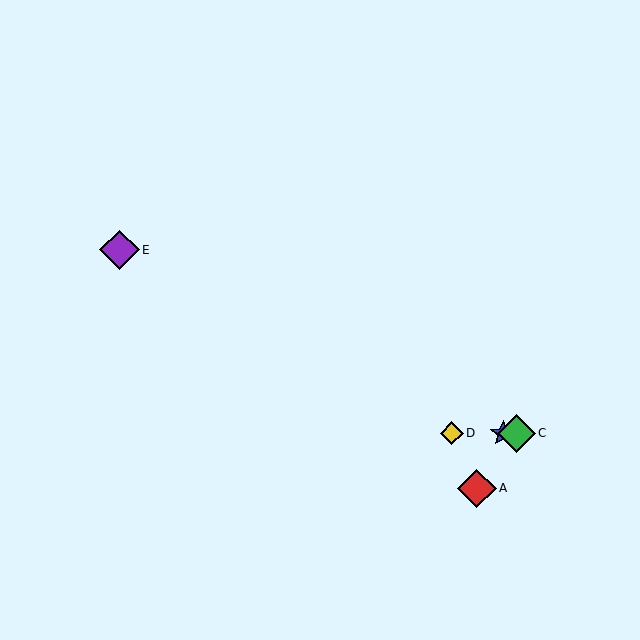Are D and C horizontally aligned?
Yes, both are at y≈433.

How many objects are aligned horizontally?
3 objects (B, C, D) are aligned horizontally.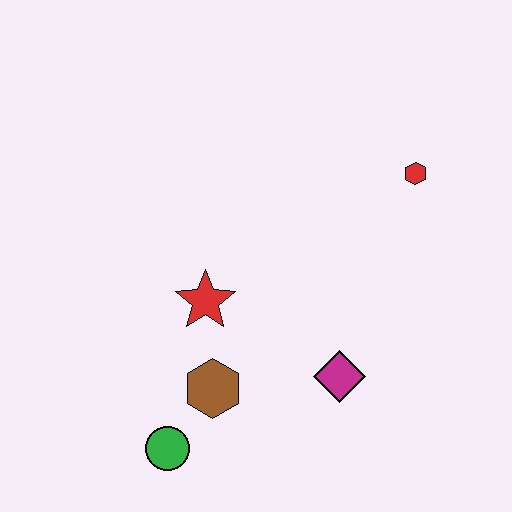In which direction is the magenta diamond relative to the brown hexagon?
The magenta diamond is to the right of the brown hexagon.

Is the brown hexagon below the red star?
Yes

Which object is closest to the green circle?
The brown hexagon is closest to the green circle.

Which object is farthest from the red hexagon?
The green circle is farthest from the red hexagon.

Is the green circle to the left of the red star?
Yes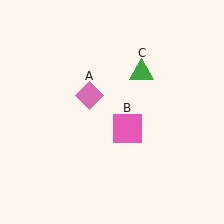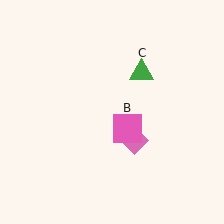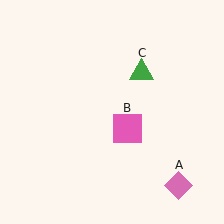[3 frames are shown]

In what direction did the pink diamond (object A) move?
The pink diamond (object A) moved down and to the right.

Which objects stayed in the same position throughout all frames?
Pink square (object B) and green triangle (object C) remained stationary.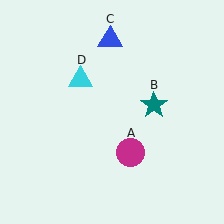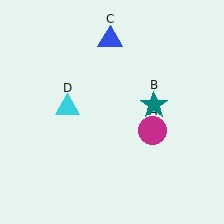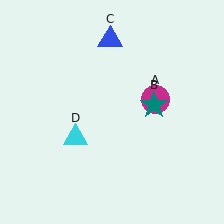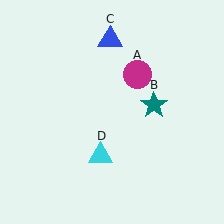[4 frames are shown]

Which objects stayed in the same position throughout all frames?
Teal star (object B) and blue triangle (object C) remained stationary.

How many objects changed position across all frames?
2 objects changed position: magenta circle (object A), cyan triangle (object D).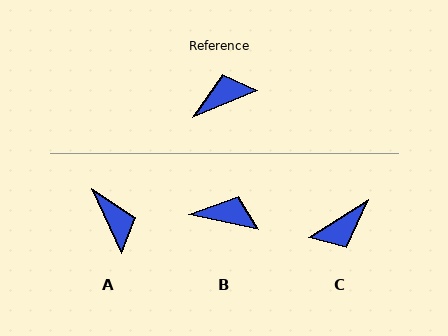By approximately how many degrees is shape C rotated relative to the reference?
Approximately 170 degrees clockwise.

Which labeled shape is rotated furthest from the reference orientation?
C, about 170 degrees away.